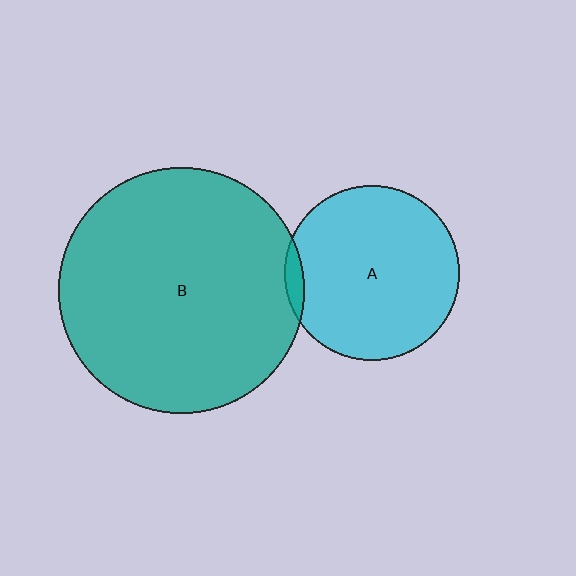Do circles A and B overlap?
Yes.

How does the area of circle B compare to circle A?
Approximately 2.0 times.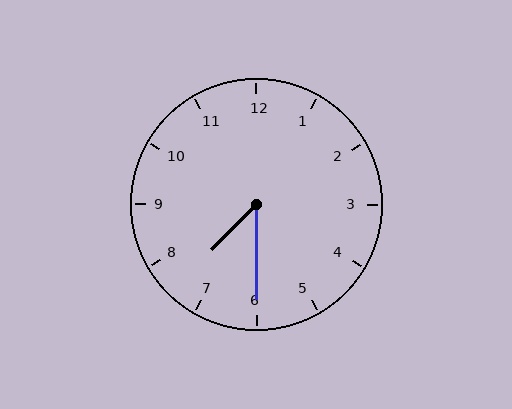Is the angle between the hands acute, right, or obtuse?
It is acute.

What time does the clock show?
7:30.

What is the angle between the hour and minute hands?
Approximately 45 degrees.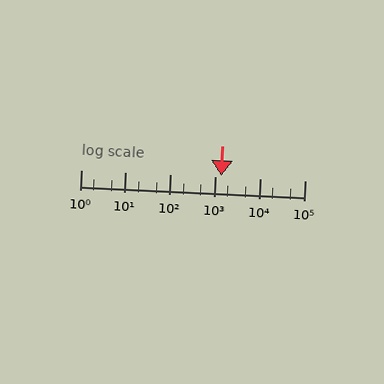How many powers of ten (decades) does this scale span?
The scale spans 5 decades, from 1 to 100000.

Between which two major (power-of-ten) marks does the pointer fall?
The pointer is between 1000 and 10000.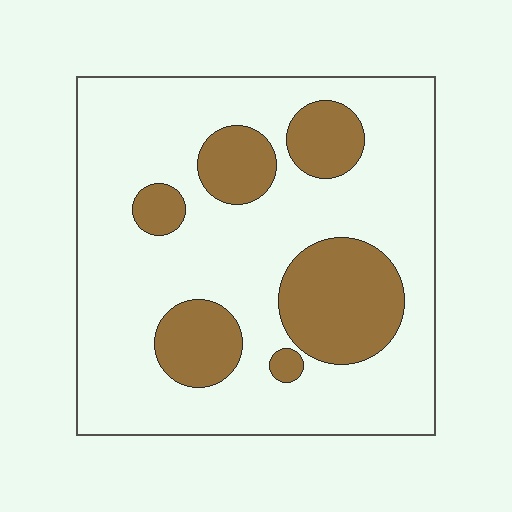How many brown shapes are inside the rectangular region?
6.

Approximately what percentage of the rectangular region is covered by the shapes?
Approximately 25%.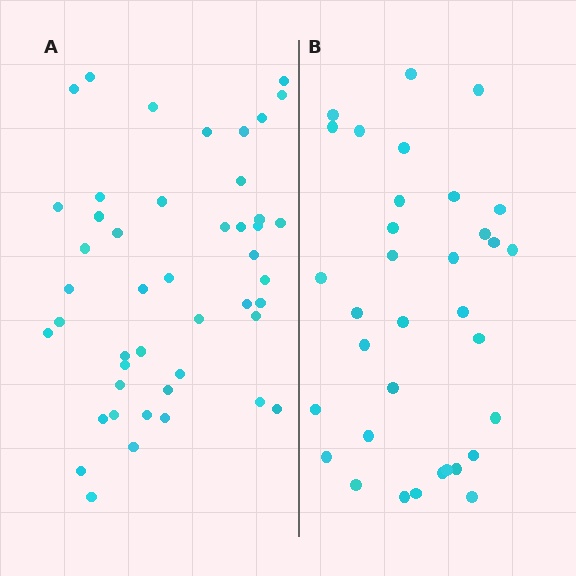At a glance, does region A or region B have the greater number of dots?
Region A (the left region) has more dots.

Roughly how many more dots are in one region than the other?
Region A has roughly 12 or so more dots than region B.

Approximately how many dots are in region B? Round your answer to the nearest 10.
About 30 dots. (The exact count is 34, which rounds to 30.)